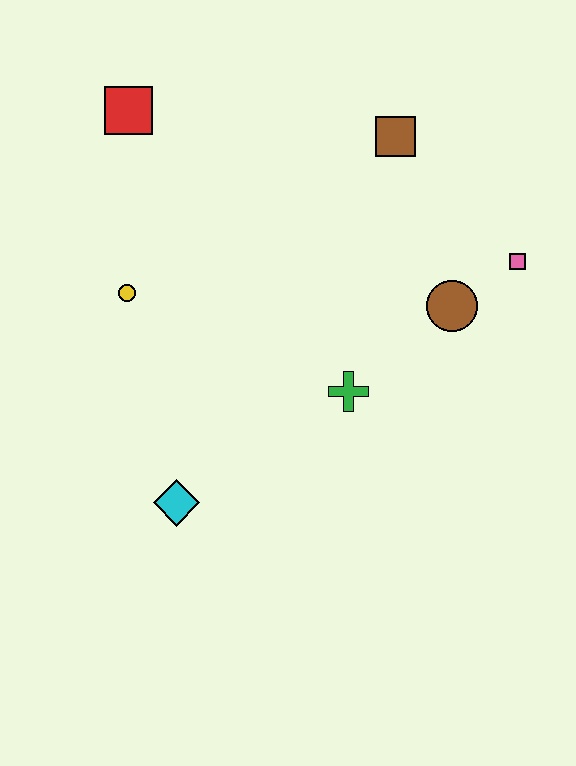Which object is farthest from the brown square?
The cyan diamond is farthest from the brown square.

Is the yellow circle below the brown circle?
No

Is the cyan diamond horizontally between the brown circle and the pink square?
No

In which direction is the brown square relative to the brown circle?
The brown square is above the brown circle.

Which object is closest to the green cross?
The brown circle is closest to the green cross.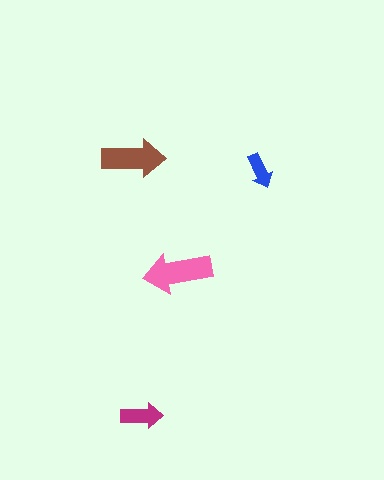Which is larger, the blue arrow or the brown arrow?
The brown one.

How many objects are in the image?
There are 4 objects in the image.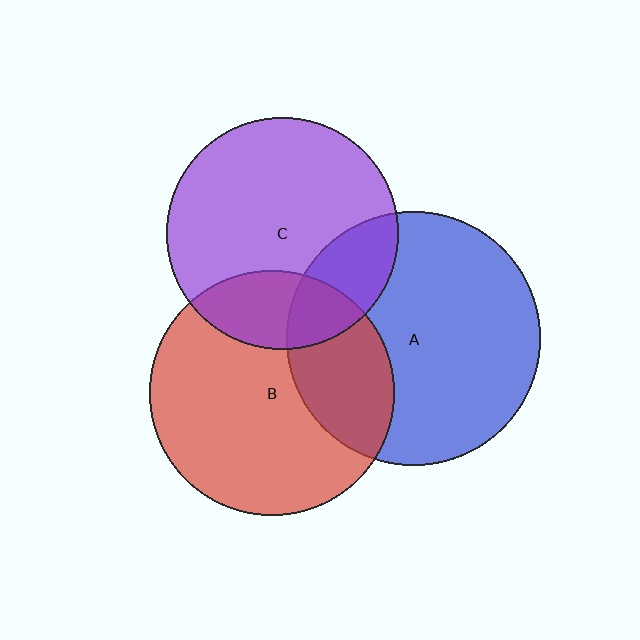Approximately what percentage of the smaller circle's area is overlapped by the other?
Approximately 30%.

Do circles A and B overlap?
Yes.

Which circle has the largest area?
Circle A (blue).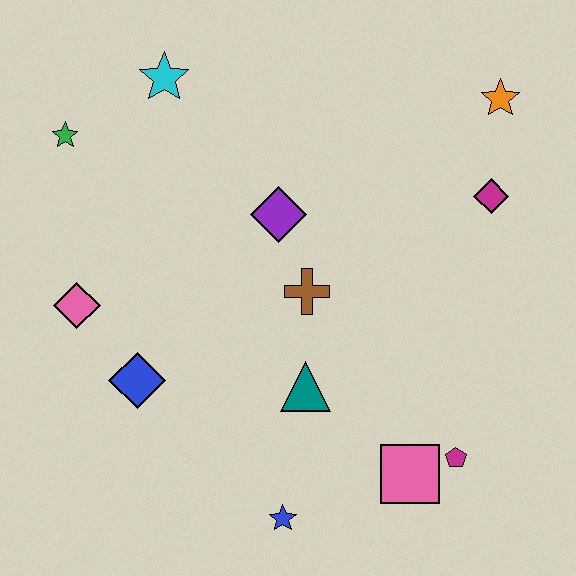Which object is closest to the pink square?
The magenta pentagon is closest to the pink square.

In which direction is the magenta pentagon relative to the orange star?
The magenta pentagon is below the orange star.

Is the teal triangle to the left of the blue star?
No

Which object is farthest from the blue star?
The orange star is farthest from the blue star.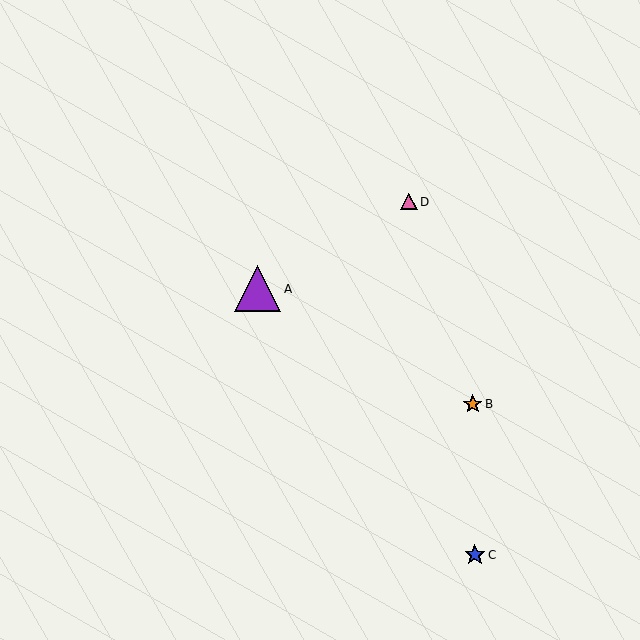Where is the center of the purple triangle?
The center of the purple triangle is at (258, 289).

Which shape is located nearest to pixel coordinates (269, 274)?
The purple triangle (labeled A) at (258, 289) is nearest to that location.